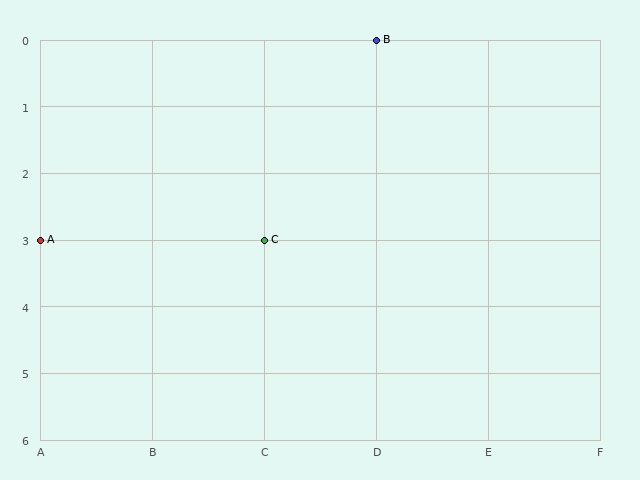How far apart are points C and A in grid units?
Points C and A are 2 columns apart.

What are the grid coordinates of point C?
Point C is at grid coordinates (C, 3).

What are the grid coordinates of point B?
Point B is at grid coordinates (D, 0).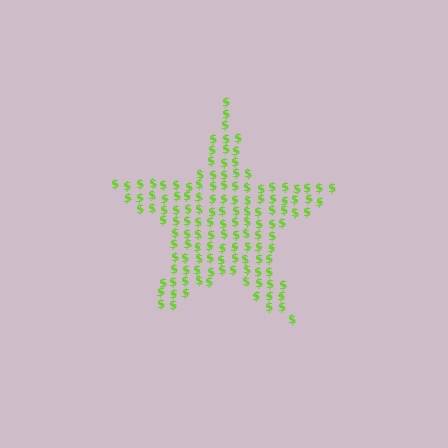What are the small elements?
The small elements are dollar signs.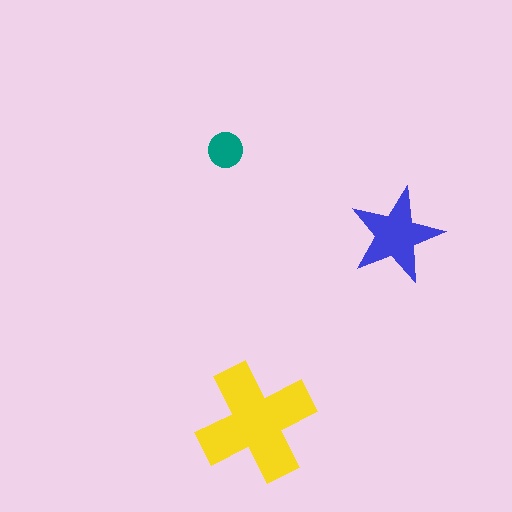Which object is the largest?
The yellow cross.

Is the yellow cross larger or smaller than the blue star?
Larger.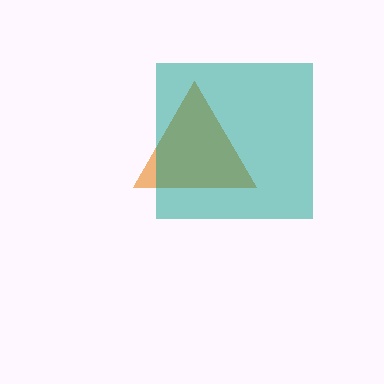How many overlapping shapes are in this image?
There are 2 overlapping shapes in the image.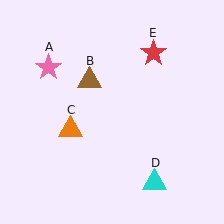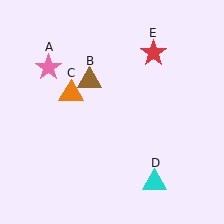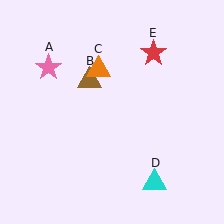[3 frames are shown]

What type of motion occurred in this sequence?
The orange triangle (object C) rotated clockwise around the center of the scene.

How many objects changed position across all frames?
1 object changed position: orange triangle (object C).